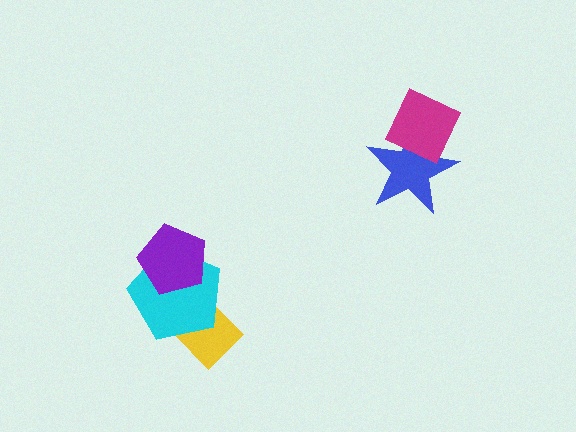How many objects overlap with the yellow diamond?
1 object overlaps with the yellow diamond.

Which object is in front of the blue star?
The magenta diamond is in front of the blue star.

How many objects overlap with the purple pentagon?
1 object overlaps with the purple pentagon.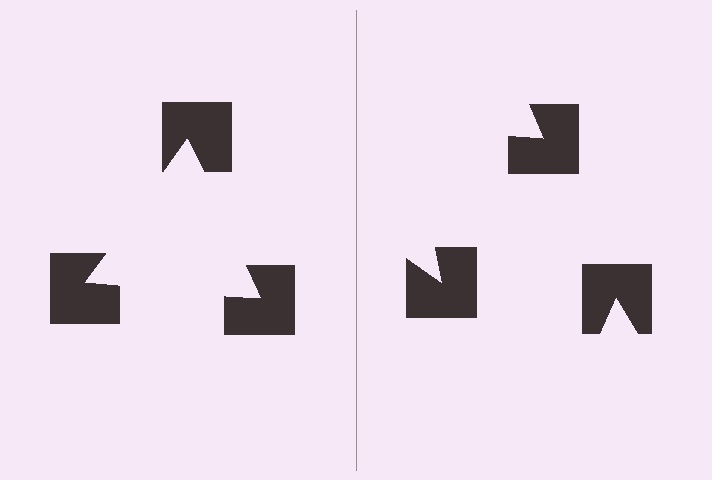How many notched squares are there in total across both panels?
6 — 3 on each side.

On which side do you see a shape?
An illusory triangle appears on the left side. On the right side the wedge cuts are rotated, so no coherent shape forms.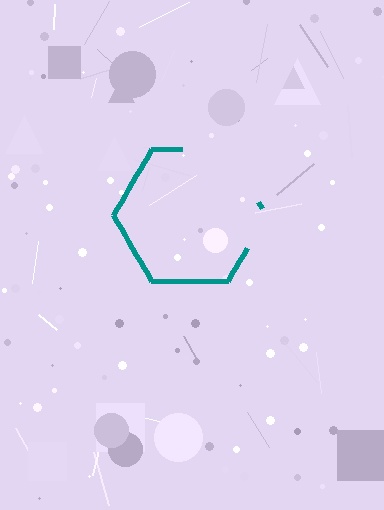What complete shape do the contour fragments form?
The contour fragments form a hexagon.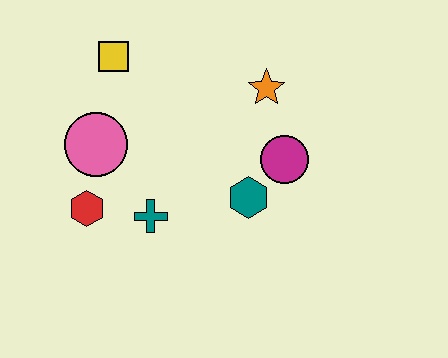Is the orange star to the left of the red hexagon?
No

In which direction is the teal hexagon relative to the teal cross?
The teal hexagon is to the right of the teal cross.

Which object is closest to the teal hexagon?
The magenta circle is closest to the teal hexagon.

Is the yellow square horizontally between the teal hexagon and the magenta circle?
No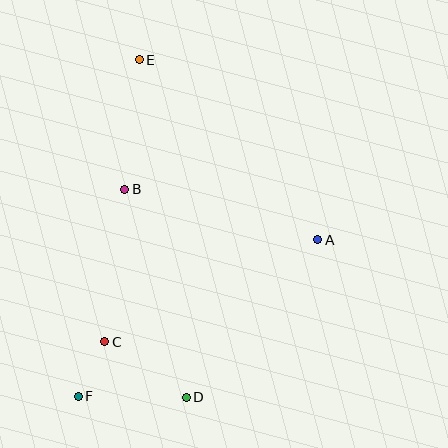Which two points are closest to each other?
Points C and F are closest to each other.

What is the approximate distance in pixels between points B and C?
The distance between B and C is approximately 154 pixels.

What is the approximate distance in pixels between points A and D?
The distance between A and D is approximately 205 pixels.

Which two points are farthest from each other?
Points E and F are farthest from each other.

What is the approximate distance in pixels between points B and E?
The distance between B and E is approximately 130 pixels.